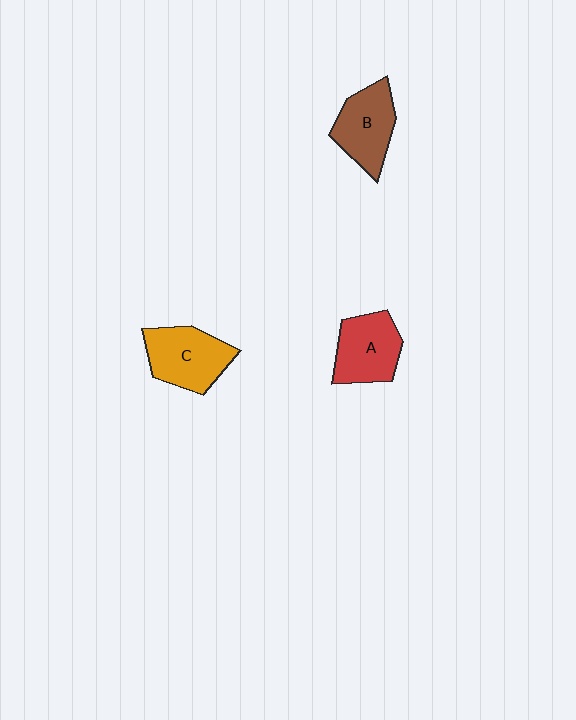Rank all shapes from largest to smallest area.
From largest to smallest: C (orange), A (red), B (brown).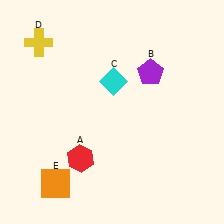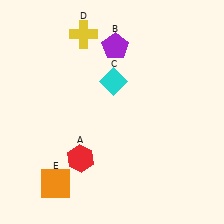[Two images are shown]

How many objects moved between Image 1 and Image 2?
2 objects moved between the two images.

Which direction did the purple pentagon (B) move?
The purple pentagon (B) moved left.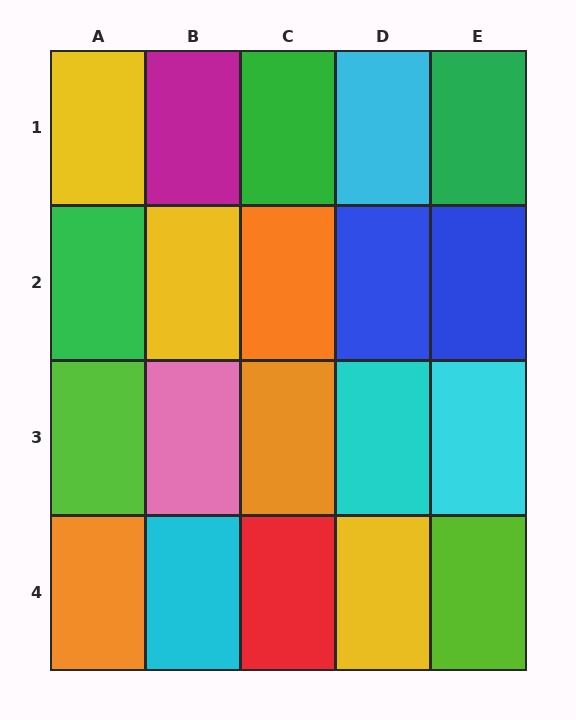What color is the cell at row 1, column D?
Cyan.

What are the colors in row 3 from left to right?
Lime, pink, orange, cyan, cyan.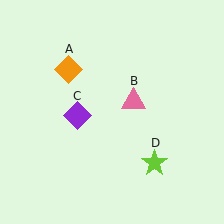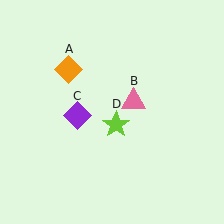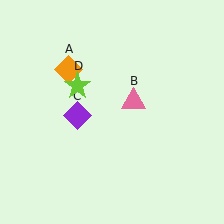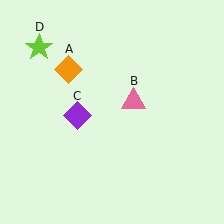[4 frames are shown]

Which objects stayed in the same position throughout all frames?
Orange diamond (object A) and pink triangle (object B) and purple diamond (object C) remained stationary.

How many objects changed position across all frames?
1 object changed position: lime star (object D).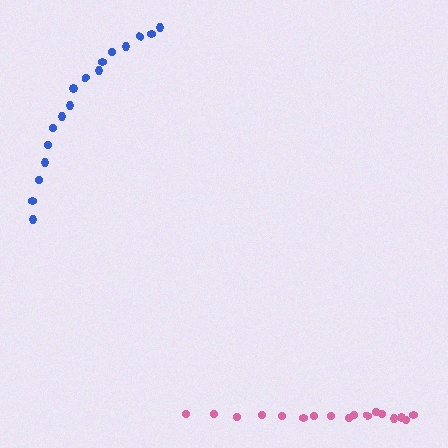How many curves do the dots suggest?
There are 2 distinct paths.